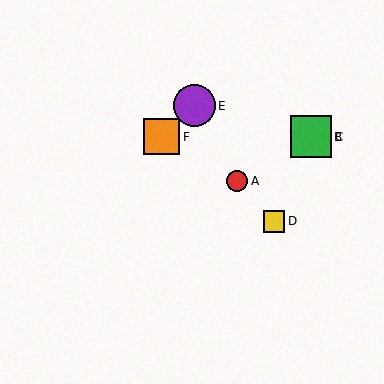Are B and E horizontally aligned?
No, B is at y≈137 and E is at y≈106.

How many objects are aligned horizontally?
3 objects (B, C, F) are aligned horizontally.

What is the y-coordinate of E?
Object E is at y≈106.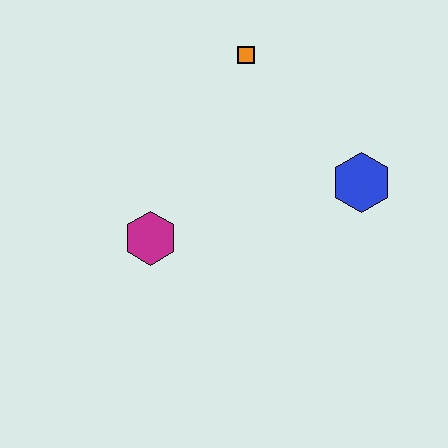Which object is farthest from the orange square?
The magenta hexagon is farthest from the orange square.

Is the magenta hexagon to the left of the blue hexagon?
Yes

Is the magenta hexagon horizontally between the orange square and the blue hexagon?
No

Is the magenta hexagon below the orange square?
Yes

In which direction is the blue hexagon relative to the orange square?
The blue hexagon is below the orange square.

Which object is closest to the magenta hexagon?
The orange square is closest to the magenta hexagon.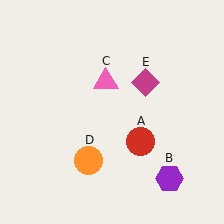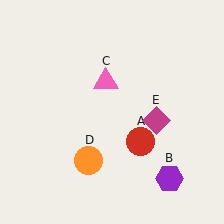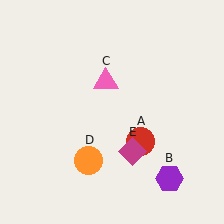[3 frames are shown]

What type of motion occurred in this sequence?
The magenta diamond (object E) rotated clockwise around the center of the scene.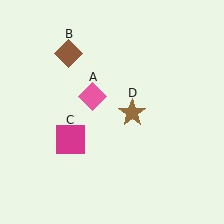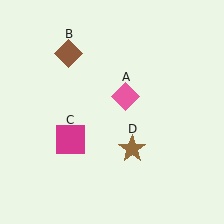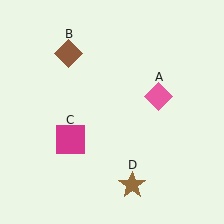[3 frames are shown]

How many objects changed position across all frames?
2 objects changed position: pink diamond (object A), brown star (object D).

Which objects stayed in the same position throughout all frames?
Brown diamond (object B) and magenta square (object C) remained stationary.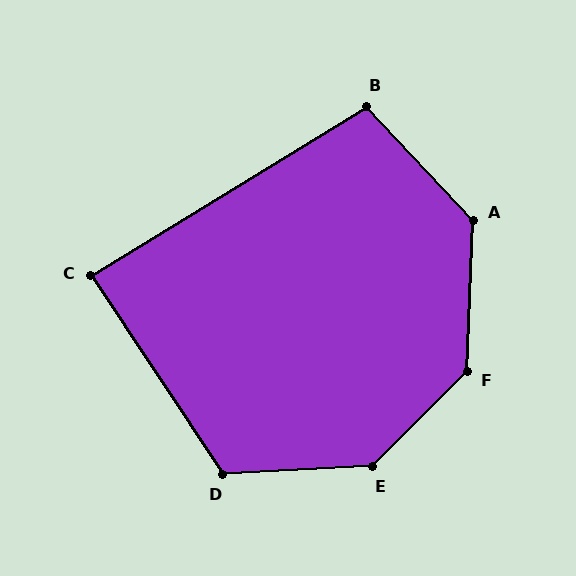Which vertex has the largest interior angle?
E, at approximately 138 degrees.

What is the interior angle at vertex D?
Approximately 121 degrees (obtuse).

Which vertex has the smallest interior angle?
C, at approximately 88 degrees.